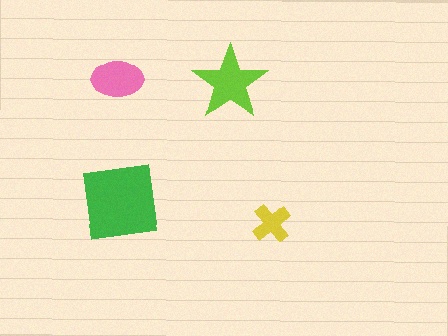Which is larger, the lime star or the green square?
The green square.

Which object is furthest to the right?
The yellow cross is rightmost.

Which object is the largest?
The green square.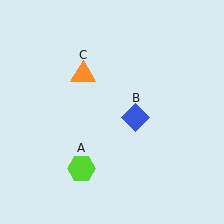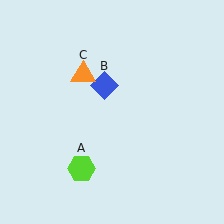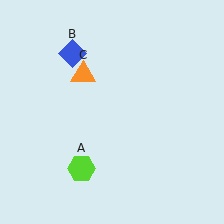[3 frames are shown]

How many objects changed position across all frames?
1 object changed position: blue diamond (object B).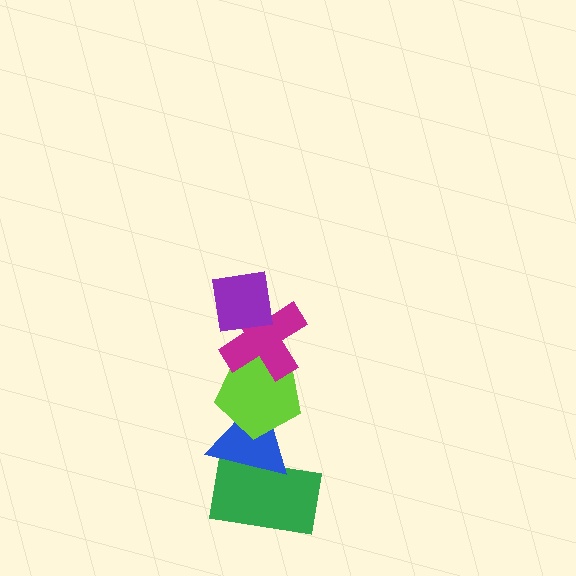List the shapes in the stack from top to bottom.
From top to bottom: the purple square, the magenta cross, the lime pentagon, the blue triangle, the green rectangle.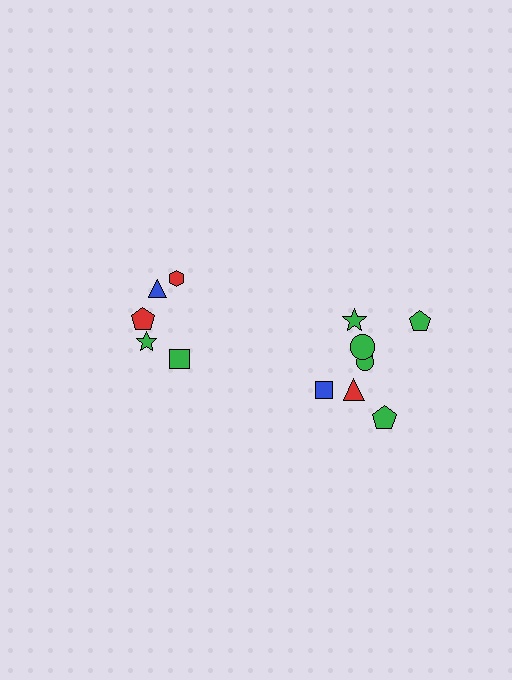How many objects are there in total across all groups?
There are 13 objects.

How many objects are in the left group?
There are 5 objects.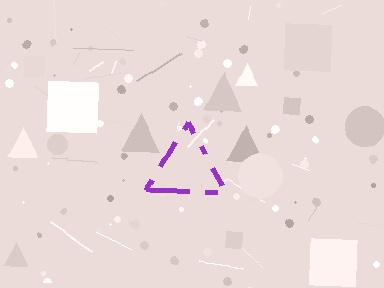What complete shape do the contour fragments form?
The contour fragments form a triangle.